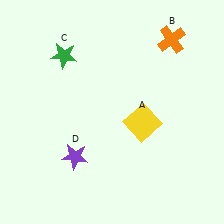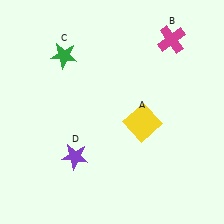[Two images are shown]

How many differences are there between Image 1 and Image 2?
There is 1 difference between the two images.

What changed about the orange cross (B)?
In Image 1, B is orange. In Image 2, it changed to magenta.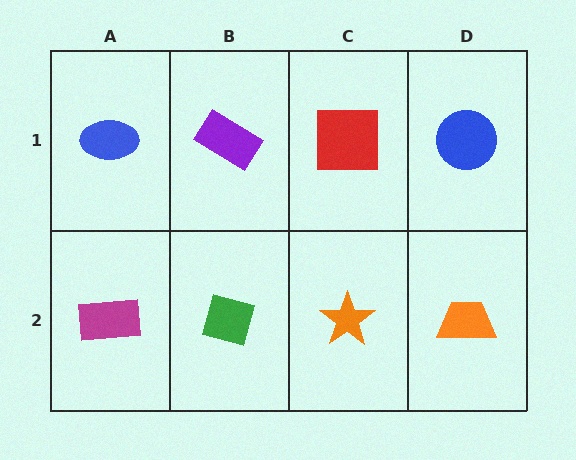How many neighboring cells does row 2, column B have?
3.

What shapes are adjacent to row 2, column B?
A purple rectangle (row 1, column B), a magenta rectangle (row 2, column A), an orange star (row 2, column C).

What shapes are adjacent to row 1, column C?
An orange star (row 2, column C), a purple rectangle (row 1, column B), a blue circle (row 1, column D).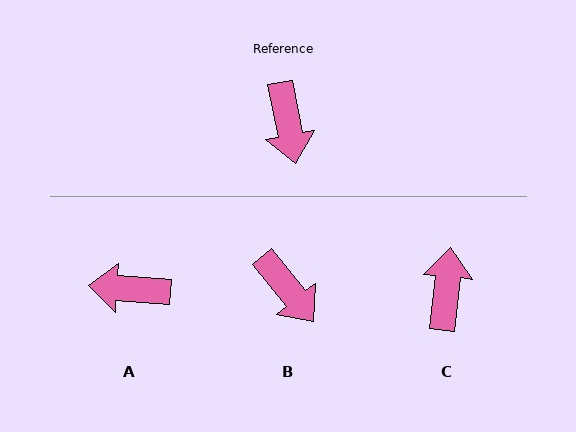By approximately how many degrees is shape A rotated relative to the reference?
Approximately 105 degrees clockwise.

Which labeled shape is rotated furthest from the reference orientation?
C, about 163 degrees away.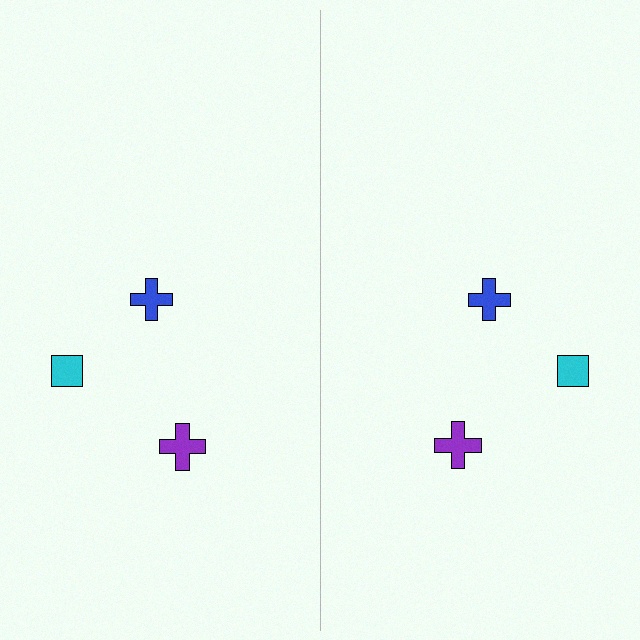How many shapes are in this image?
There are 6 shapes in this image.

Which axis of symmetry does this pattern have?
The pattern has a vertical axis of symmetry running through the center of the image.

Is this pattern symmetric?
Yes, this pattern has bilateral (reflection) symmetry.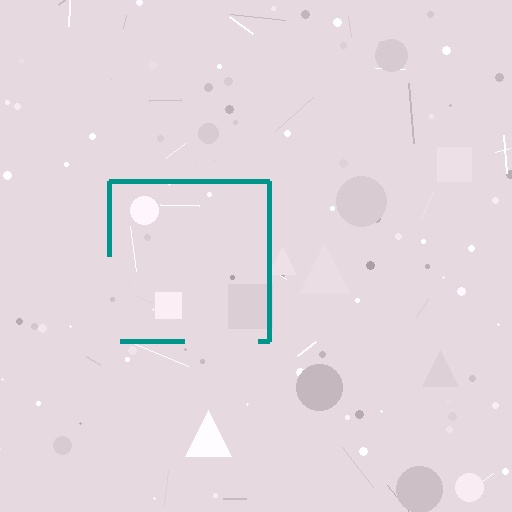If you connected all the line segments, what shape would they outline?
They would outline a square.